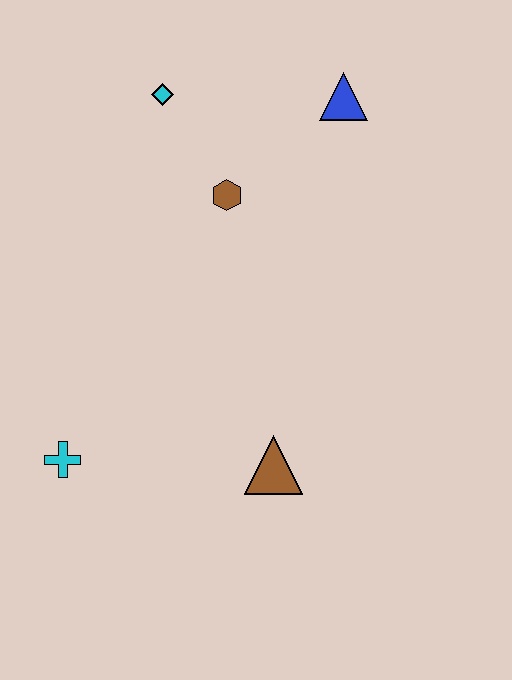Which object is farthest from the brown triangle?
The cyan diamond is farthest from the brown triangle.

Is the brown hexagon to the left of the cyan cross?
No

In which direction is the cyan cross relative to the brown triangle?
The cyan cross is to the left of the brown triangle.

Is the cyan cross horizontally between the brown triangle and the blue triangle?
No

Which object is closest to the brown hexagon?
The cyan diamond is closest to the brown hexagon.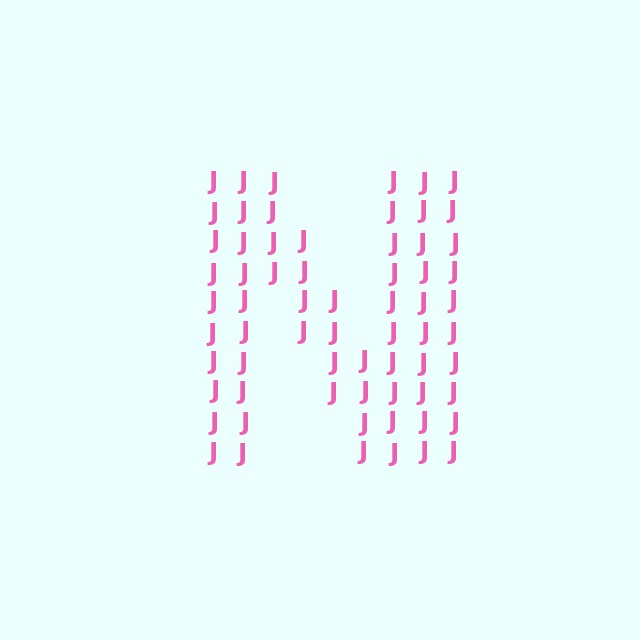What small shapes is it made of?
It is made of small letter J's.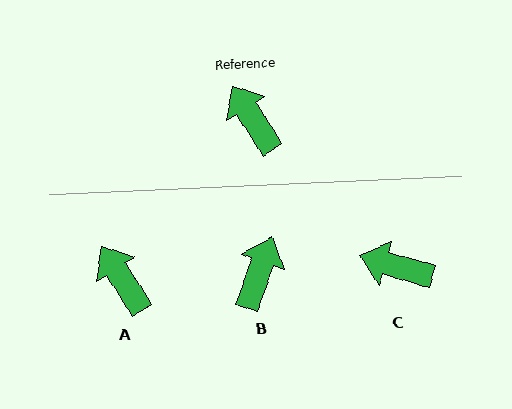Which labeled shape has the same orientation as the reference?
A.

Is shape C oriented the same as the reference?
No, it is off by about 42 degrees.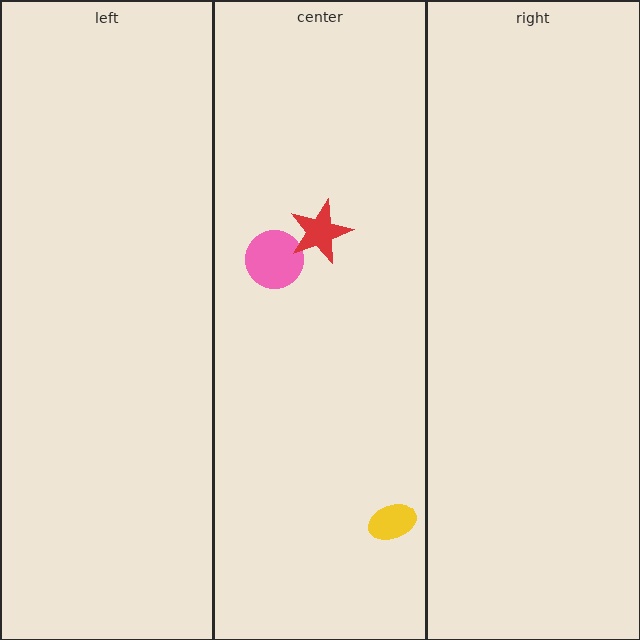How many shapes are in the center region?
3.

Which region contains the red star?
The center region.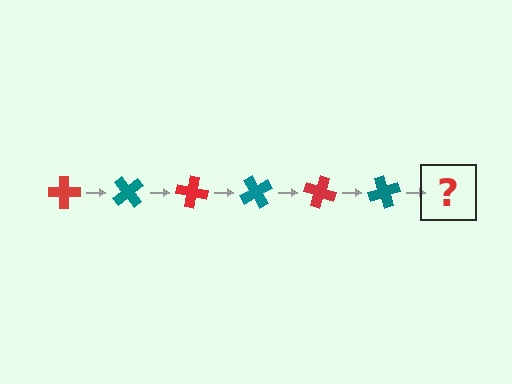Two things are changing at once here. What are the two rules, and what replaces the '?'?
The two rules are that it rotates 50 degrees each step and the color cycles through red and teal. The '?' should be a red cross, rotated 300 degrees from the start.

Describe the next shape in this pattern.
It should be a red cross, rotated 300 degrees from the start.